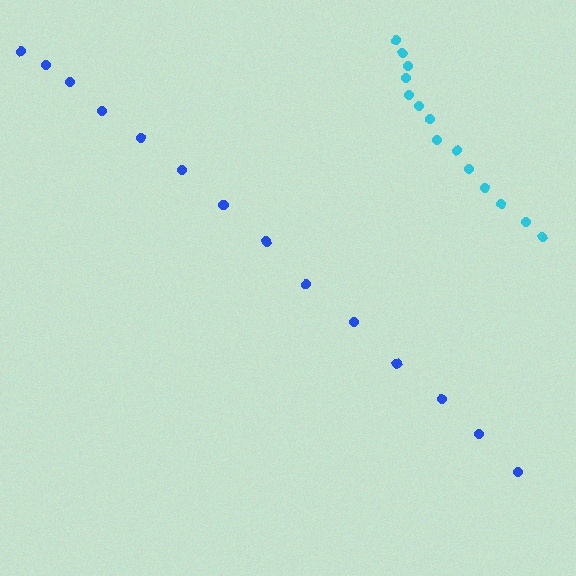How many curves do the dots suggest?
There are 2 distinct paths.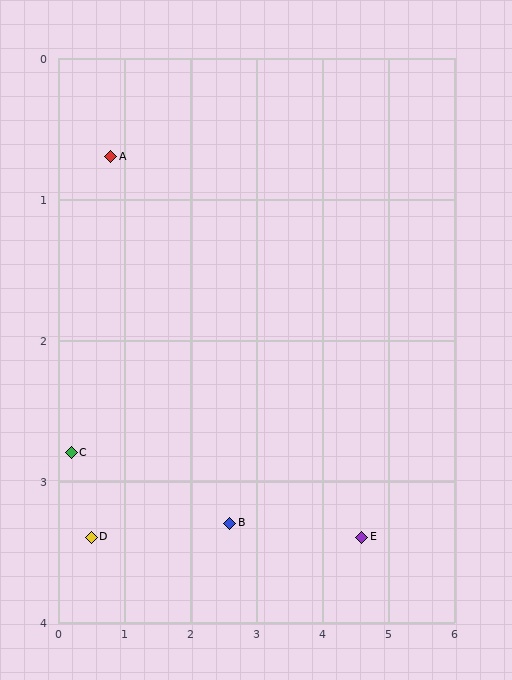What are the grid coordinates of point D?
Point D is at approximately (0.5, 3.4).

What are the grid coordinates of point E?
Point E is at approximately (4.6, 3.4).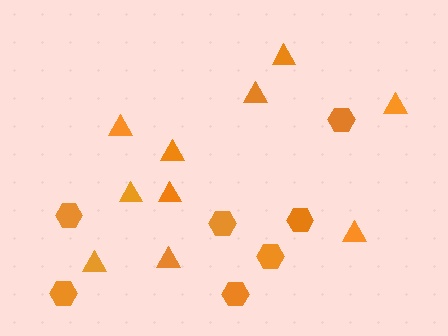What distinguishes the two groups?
There are 2 groups: one group of triangles (10) and one group of hexagons (7).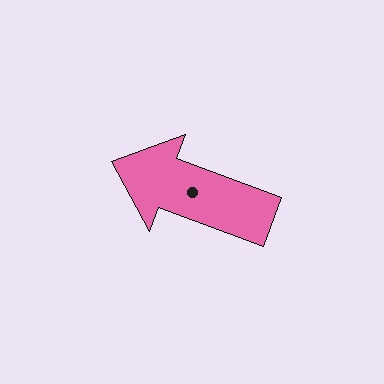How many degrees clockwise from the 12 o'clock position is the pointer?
Approximately 290 degrees.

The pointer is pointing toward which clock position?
Roughly 10 o'clock.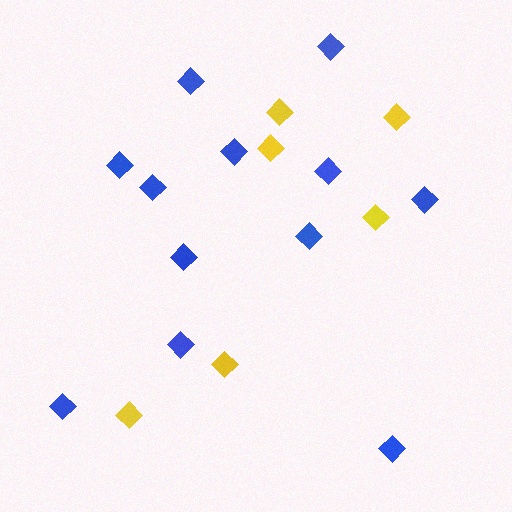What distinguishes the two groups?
There are 2 groups: one group of yellow diamonds (6) and one group of blue diamonds (12).